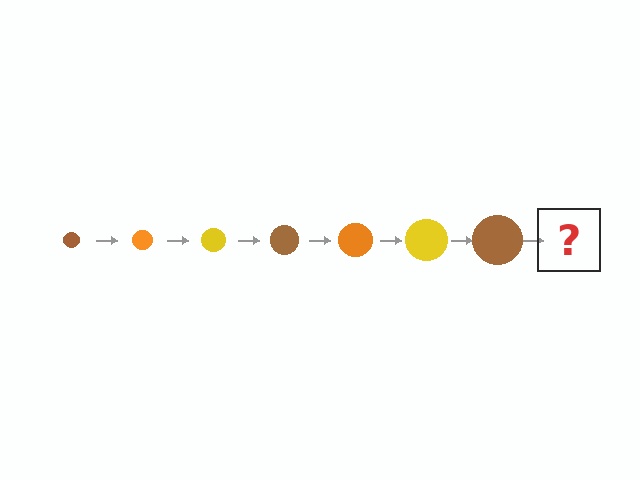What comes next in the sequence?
The next element should be an orange circle, larger than the previous one.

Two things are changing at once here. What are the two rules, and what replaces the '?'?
The two rules are that the circle grows larger each step and the color cycles through brown, orange, and yellow. The '?' should be an orange circle, larger than the previous one.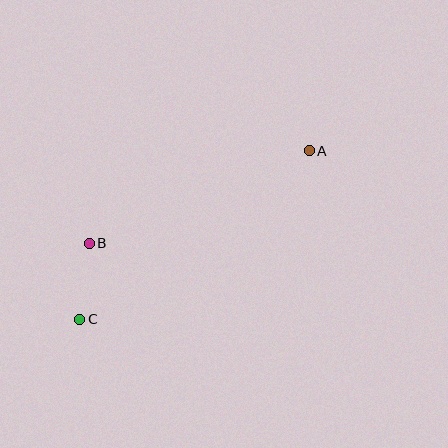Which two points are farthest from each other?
Points A and C are farthest from each other.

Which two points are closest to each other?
Points B and C are closest to each other.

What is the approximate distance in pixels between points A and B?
The distance between A and B is approximately 239 pixels.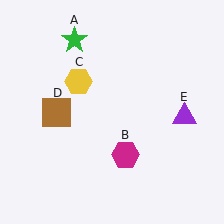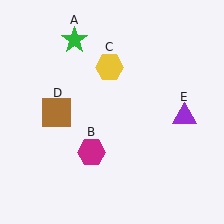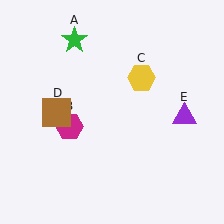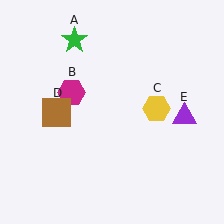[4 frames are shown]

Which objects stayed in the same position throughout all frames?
Green star (object A) and brown square (object D) and purple triangle (object E) remained stationary.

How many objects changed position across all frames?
2 objects changed position: magenta hexagon (object B), yellow hexagon (object C).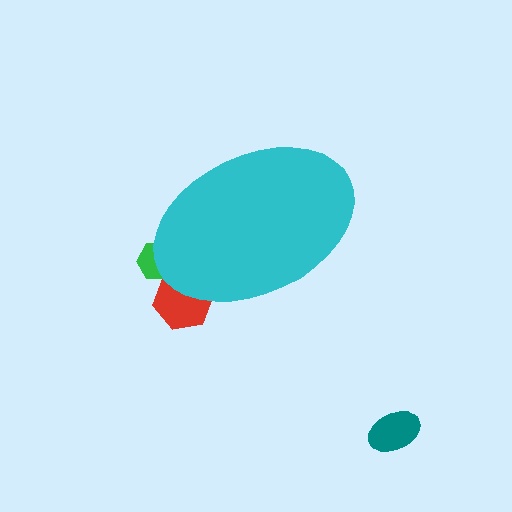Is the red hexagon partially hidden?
Yes, the red hexagon is partially hidden behind the cyan ellipse.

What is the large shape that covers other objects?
A cyan ellipse.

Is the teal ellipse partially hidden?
No, the teal ellipse is fully visible.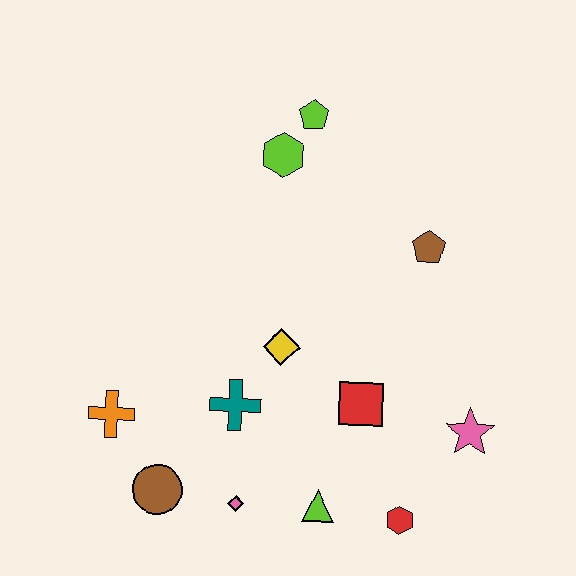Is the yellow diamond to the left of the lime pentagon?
Yes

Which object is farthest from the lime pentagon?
The red hexagon is farthest from the lime pentagon.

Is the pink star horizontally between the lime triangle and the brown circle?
No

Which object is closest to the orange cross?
The brown circle is closest to the orange cross.